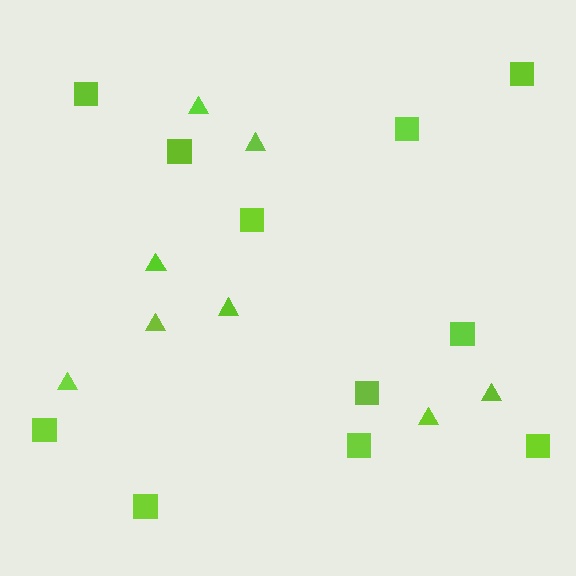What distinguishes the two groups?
There are 2 groups: one group of squares (11) and one group of triangles (8).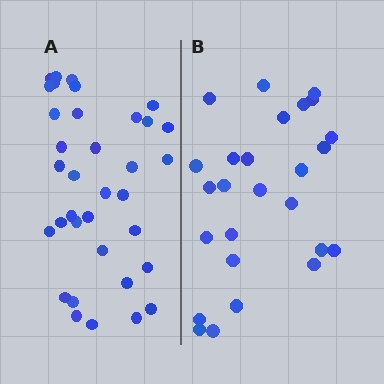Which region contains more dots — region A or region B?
Region A (the left region) has more dots.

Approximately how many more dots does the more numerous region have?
Region A has roughly 8 or so more dots than region B.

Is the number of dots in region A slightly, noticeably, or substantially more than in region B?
Region A has noticeably more, but not dramatically so. The ratio is roughly 1.3 to 1.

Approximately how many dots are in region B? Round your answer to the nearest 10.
About 30 dots. (The exact count is 26, which rounds to 30.)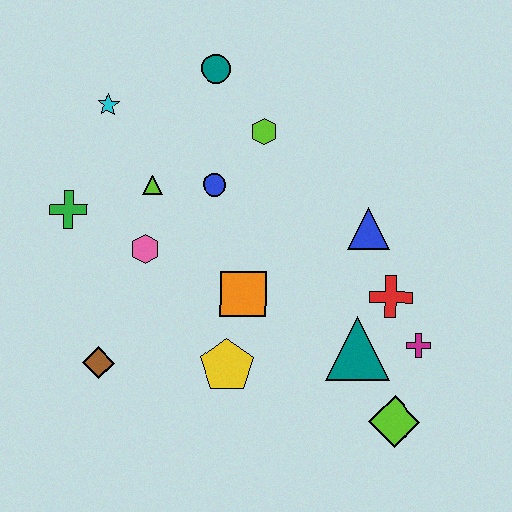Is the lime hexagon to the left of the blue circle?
No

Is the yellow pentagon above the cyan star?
No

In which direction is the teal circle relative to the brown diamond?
The teal circle is above the brown diamond.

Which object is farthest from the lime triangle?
The lime diamond is farthest from the lime triangle.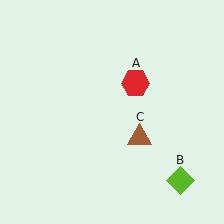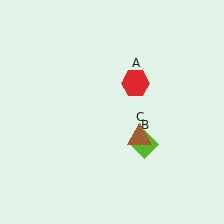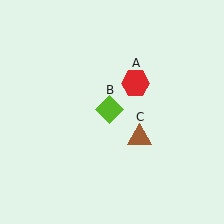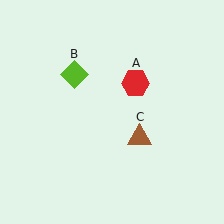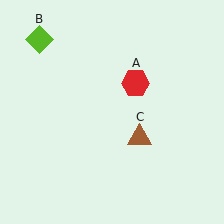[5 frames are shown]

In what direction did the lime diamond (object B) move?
The lime diamond (object B) moved up and to the left.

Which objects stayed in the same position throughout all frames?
Red hexagon (object A) and brown triangle (object C) remained stationary.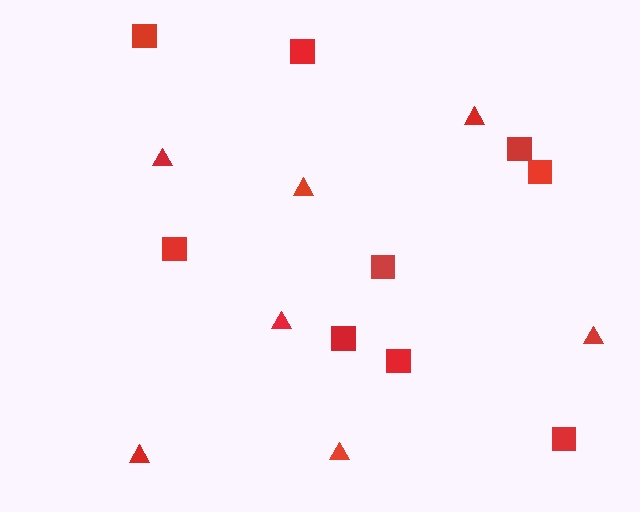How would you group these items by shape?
There are 2 groups: one group of triangles (7) and one group of squares (9).